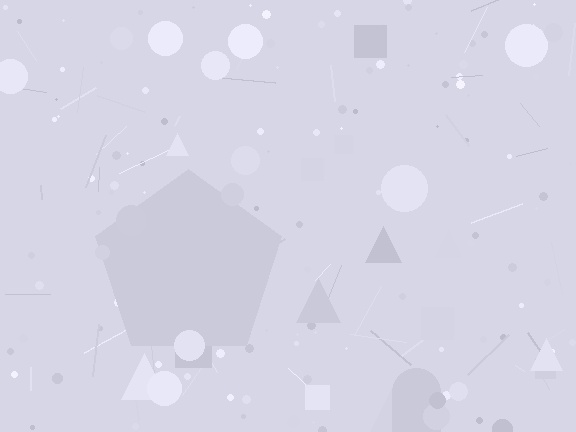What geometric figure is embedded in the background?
A pentagon is embedded in the background.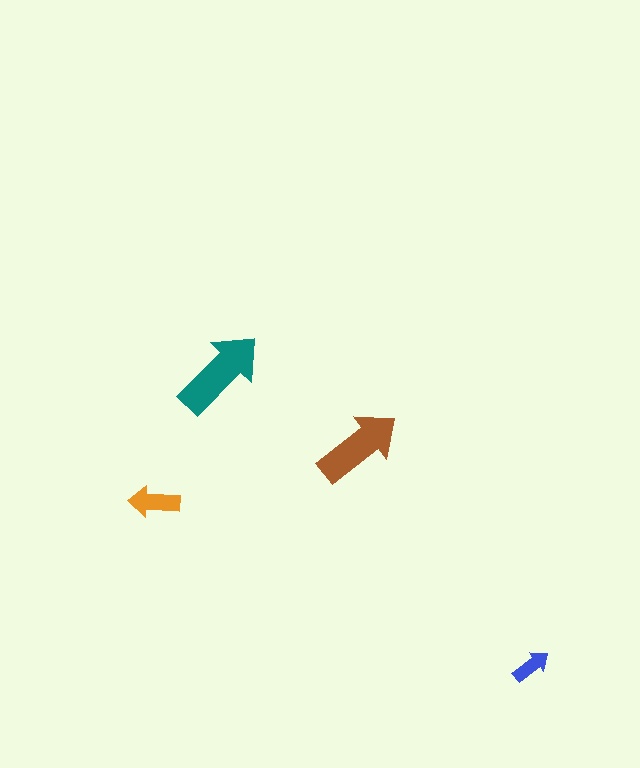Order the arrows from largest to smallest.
the teal one, the brown one, the orange one, the blue one.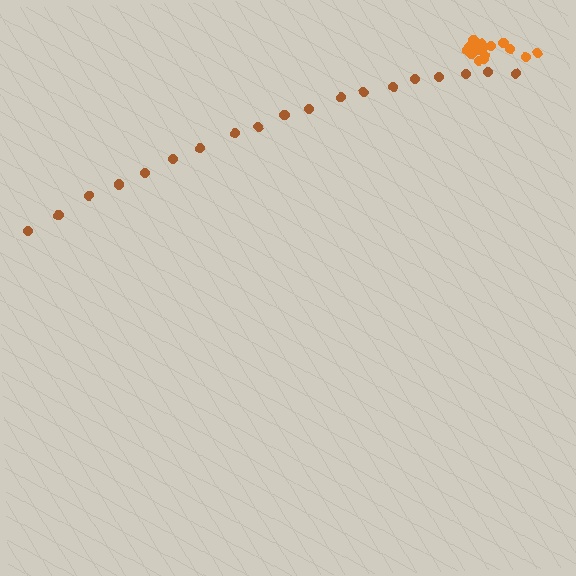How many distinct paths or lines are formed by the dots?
There are 2 distinct paths.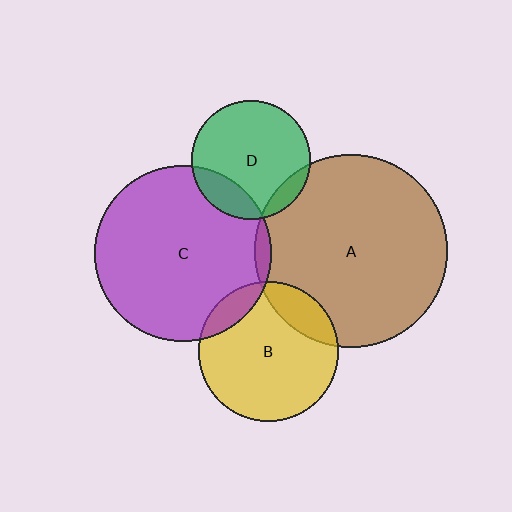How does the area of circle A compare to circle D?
Approximately 2.6 times.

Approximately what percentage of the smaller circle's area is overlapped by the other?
Approximately 5%.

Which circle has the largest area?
Circle A (brown).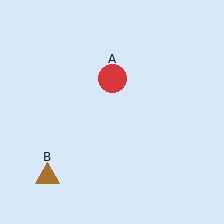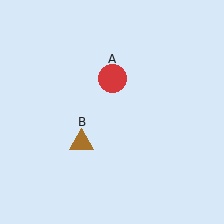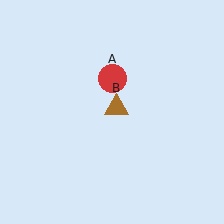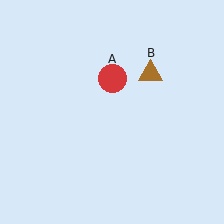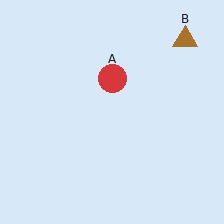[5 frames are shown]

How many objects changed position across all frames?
1 object changed position: brown triangle (object B).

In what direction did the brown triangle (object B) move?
The brown triangle (object B) moved up and to the right.